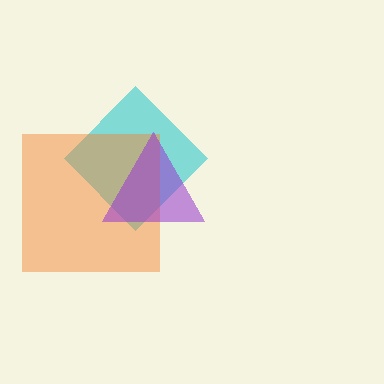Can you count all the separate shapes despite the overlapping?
Yes, there are 3 separate shapes.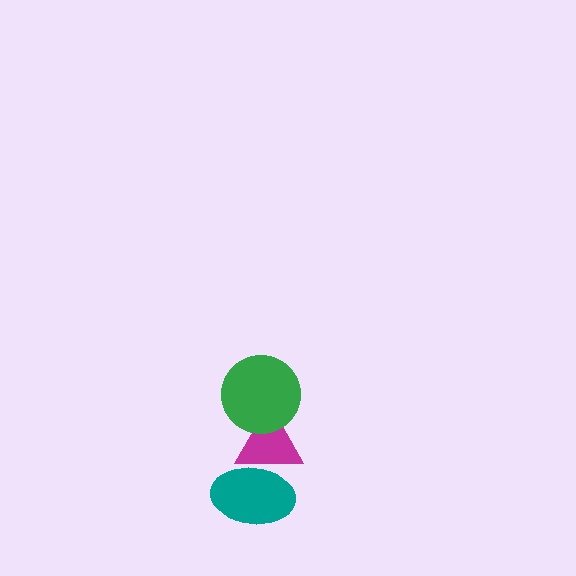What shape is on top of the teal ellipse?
The magenta triangle is on top of the teal ellipse.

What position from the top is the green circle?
The green circle is 1st from the top.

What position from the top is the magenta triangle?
The magenta triangle is 2nd from the top.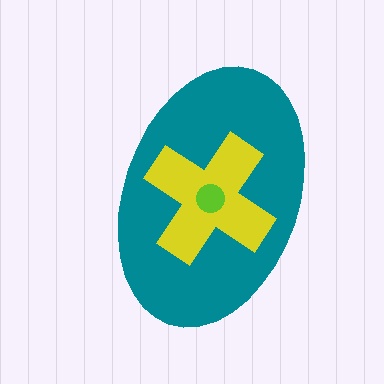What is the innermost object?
The lime circle.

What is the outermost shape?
The teal ellipse.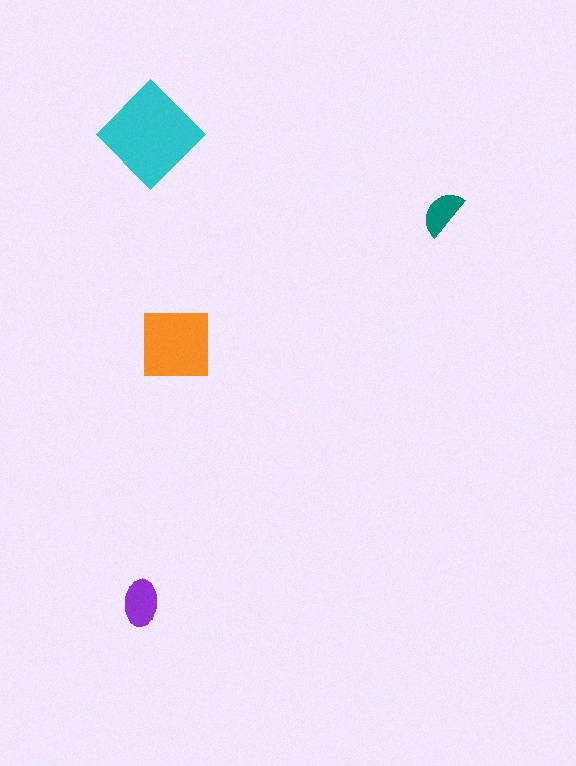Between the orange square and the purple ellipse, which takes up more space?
The orange square.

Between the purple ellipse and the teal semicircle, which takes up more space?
The purple ellipse.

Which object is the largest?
The cyan diamond.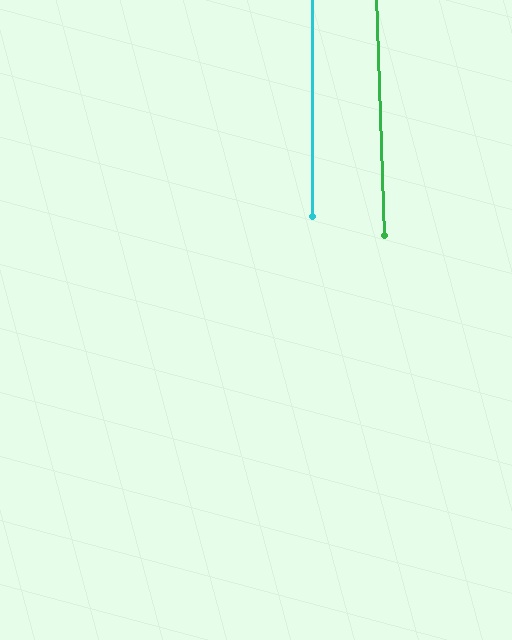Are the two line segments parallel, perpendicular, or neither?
Parallel — their directions differ by only 1.8°.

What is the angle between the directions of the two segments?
Approximately 2 degrees.